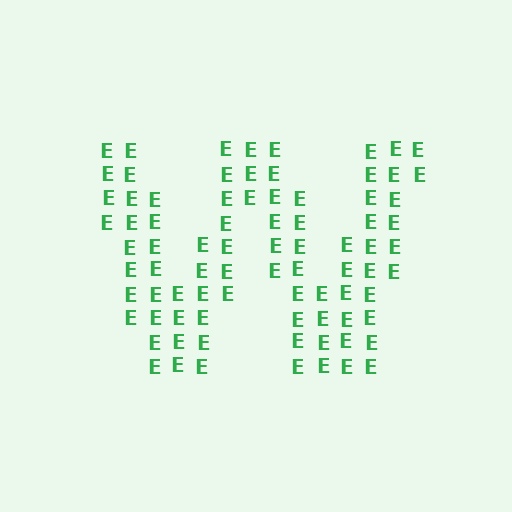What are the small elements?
The small elements are letter E's.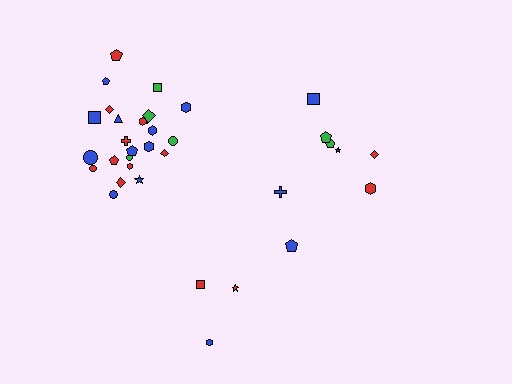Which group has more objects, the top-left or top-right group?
The top-left group.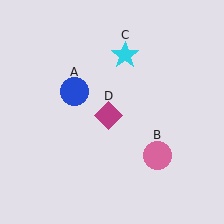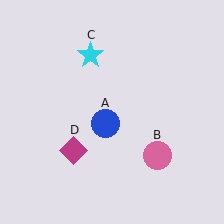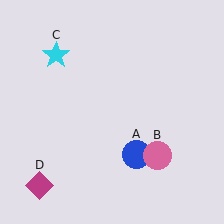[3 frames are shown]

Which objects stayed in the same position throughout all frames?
Pink circle (object B) remained stationary.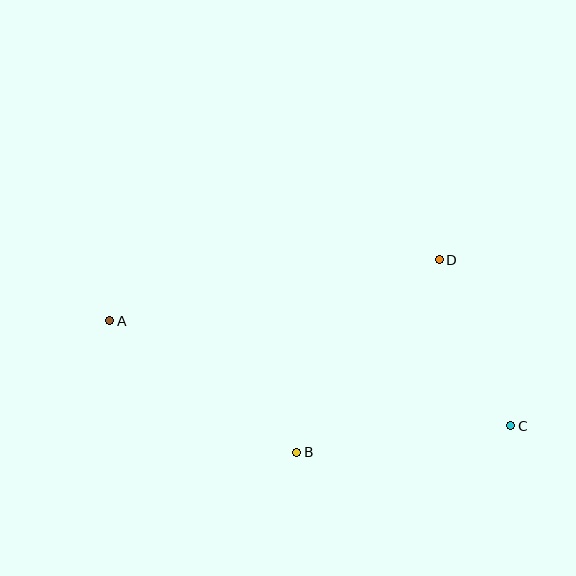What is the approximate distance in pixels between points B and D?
The distance between B and D is approximately 240 pixels.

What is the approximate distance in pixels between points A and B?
The distance between A and B is approximately 229 pixels.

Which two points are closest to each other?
Points C and D are closest to each other.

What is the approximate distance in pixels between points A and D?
The distance between A and D is approximately 335 pixels.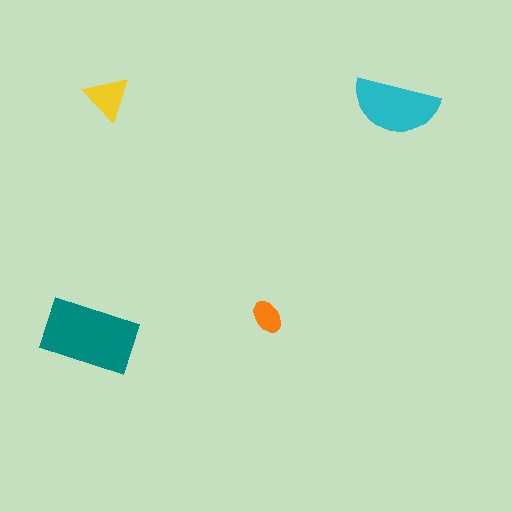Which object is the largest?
The teal rectangle.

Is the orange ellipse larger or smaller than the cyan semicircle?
Smaller.